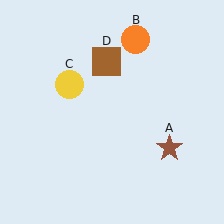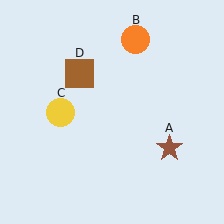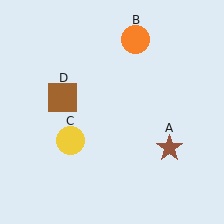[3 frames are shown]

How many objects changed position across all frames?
2 objects changed position: yellow circle (object C), brown square (object D).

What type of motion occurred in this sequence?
The yellow circle (object C), brown square (object D) rotated counterclockwise around the center of the scene.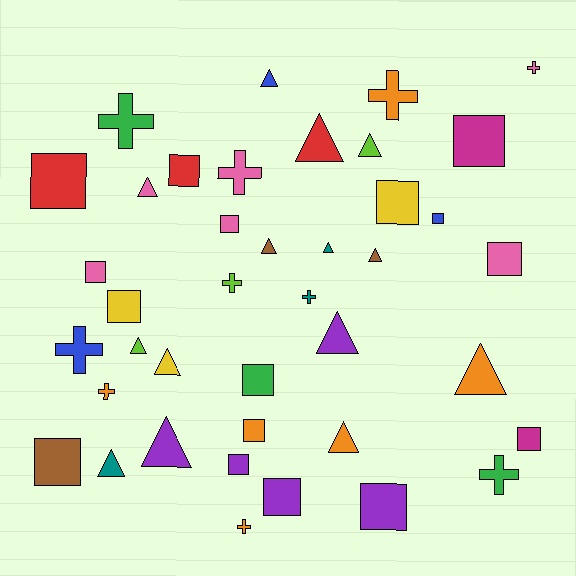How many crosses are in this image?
There are 10 crosses.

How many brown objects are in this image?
There are 3 brown objects.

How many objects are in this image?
There are 40 objects.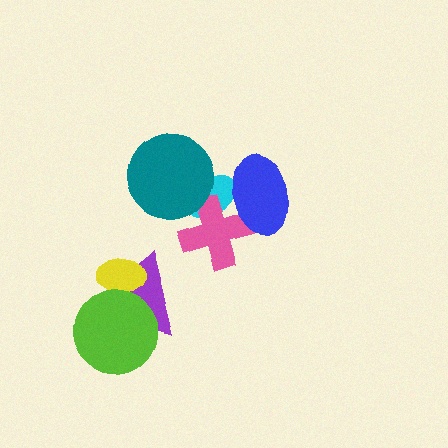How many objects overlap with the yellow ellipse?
2 objects overlap with the yellow ellipse.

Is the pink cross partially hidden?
Yes, it is partially covered by another shape.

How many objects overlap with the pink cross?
3 objects overlap with the pink cross.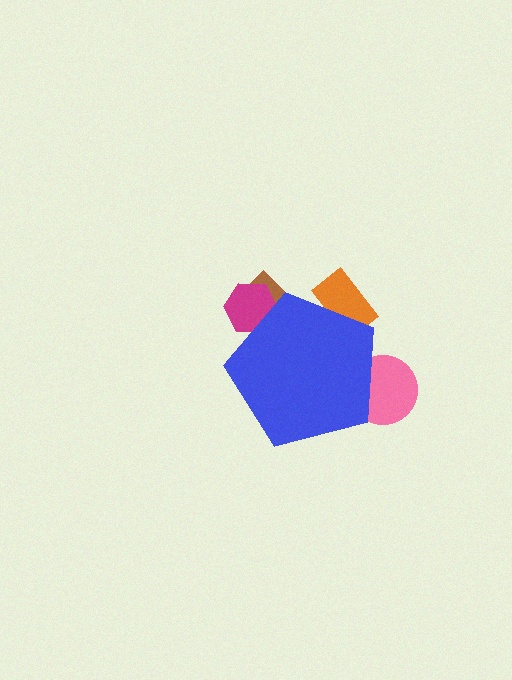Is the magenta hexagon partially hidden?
Yes, the magenta hexagon is partially hidden behind the blue pentagon.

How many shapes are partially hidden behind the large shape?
4 shapes are partially hidden.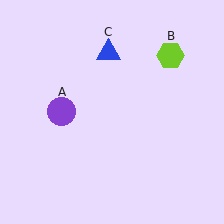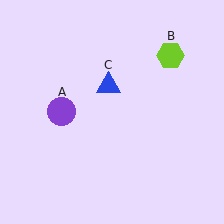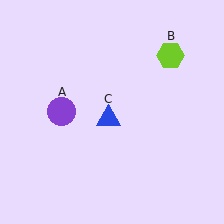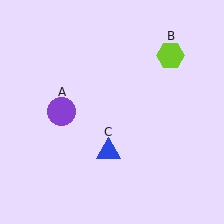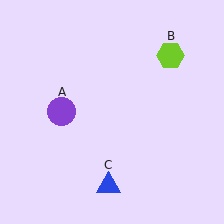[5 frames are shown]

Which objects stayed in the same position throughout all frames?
Purple circle (object A) and lime hexagon (object B) remained stationary.